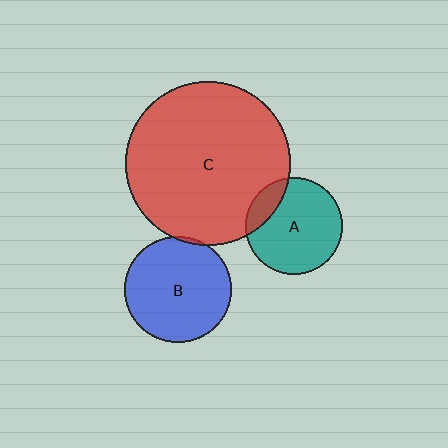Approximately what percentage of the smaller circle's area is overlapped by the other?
Approximately 15%.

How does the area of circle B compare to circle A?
Approximately 1.2 times.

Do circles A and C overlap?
Yes.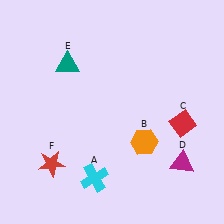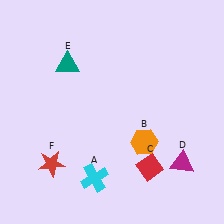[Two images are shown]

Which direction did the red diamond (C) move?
The red diamond (C) moved down.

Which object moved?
The red diamond (C) moved down.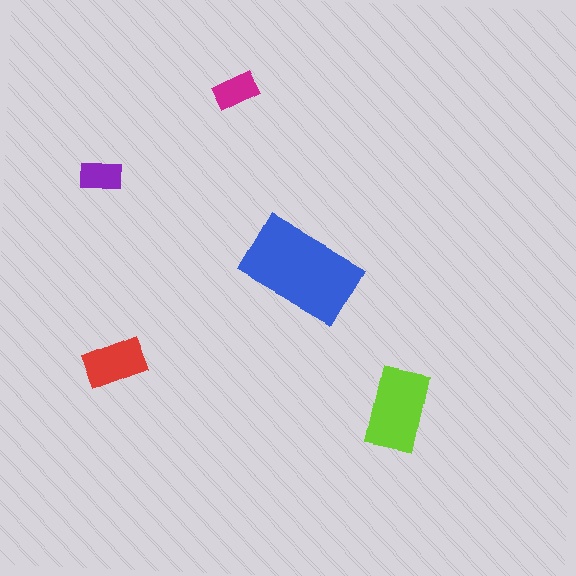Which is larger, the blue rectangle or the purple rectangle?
The blue one.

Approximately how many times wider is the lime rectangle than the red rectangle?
About 1.5 times wider.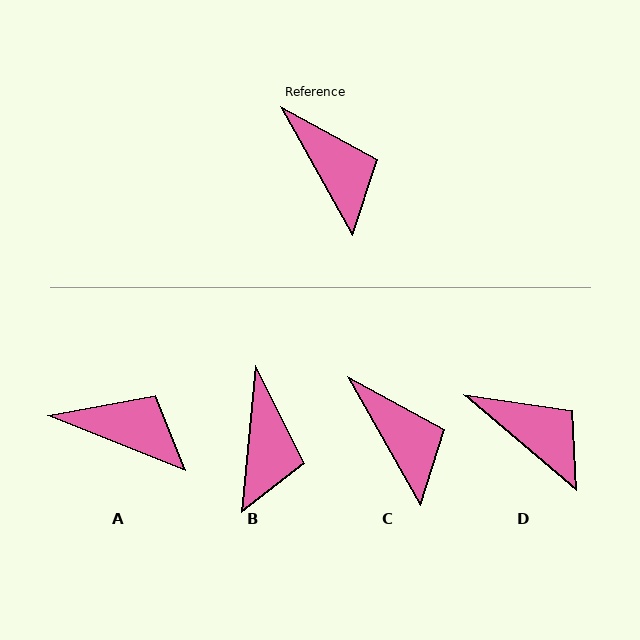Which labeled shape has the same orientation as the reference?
C.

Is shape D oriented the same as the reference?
No, it is off by about 20 degrees.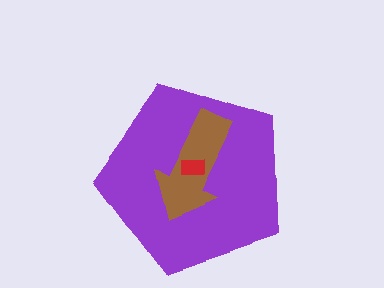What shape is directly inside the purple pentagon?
The brown arrow.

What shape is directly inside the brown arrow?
The red rectangle.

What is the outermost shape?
The purple pentagon.